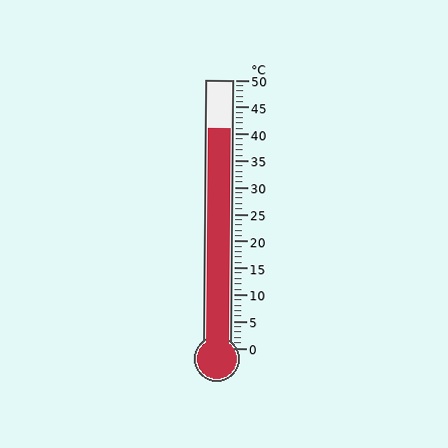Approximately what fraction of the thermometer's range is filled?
The thermometer is filled to approximately 80% of its range.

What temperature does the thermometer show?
The thermometer shows approximately 41°C.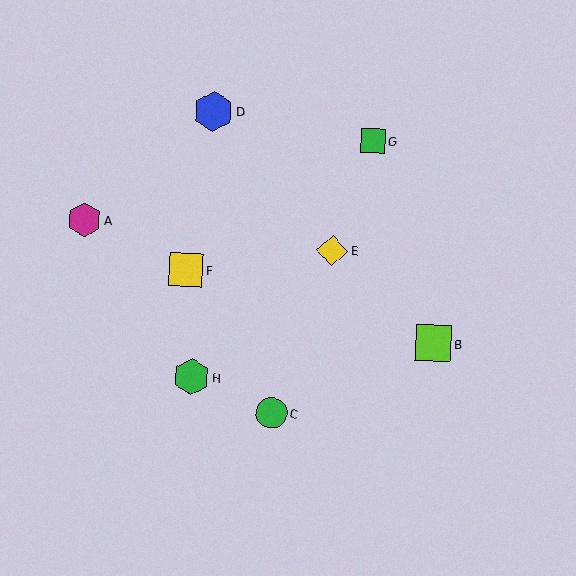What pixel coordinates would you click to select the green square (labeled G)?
Click at (373, 141) to select the green square G.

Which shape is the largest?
The blue hexagon (labeled D) is the largest.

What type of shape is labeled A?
Shape A is a magenta hexagon.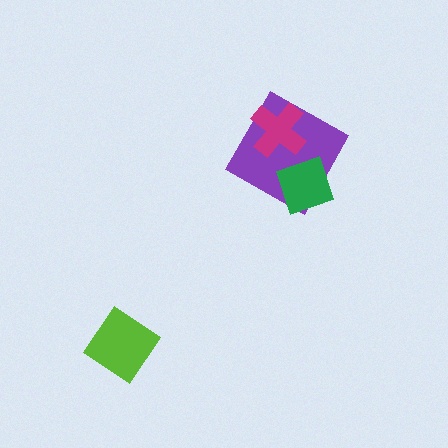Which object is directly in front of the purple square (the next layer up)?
The green diamond is directly in front of the purple square.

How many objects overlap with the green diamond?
1 object overlaps with the green diamond.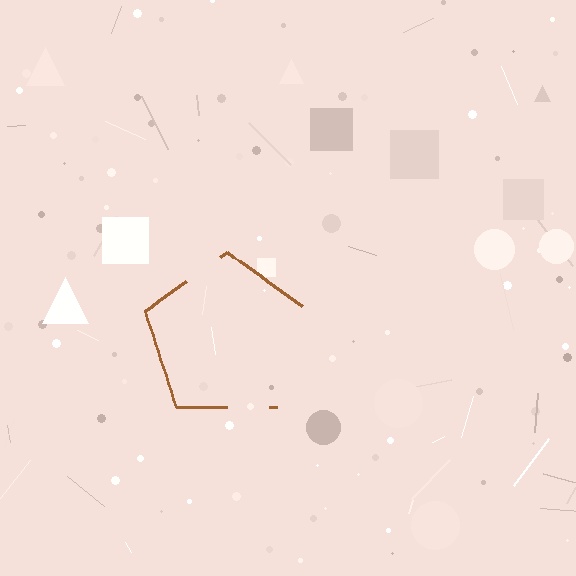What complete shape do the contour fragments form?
The contour fragments form a pentagon.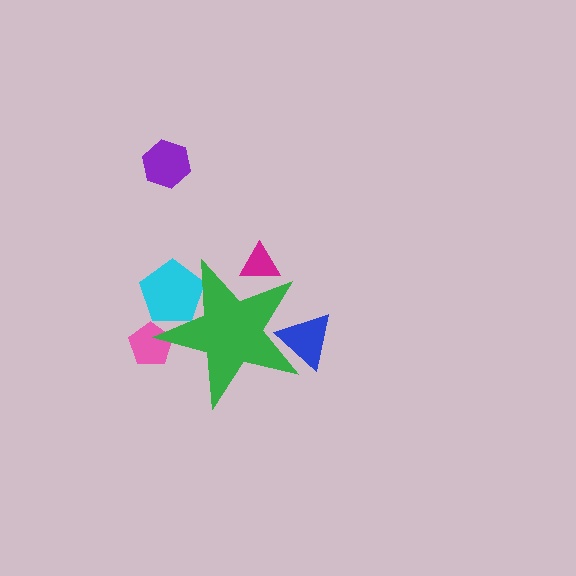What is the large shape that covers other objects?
A green star.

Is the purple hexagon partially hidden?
No, the purple hexagon is fully visible.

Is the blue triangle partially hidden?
Yes, the blue triangle is partially hidden behind the green star.